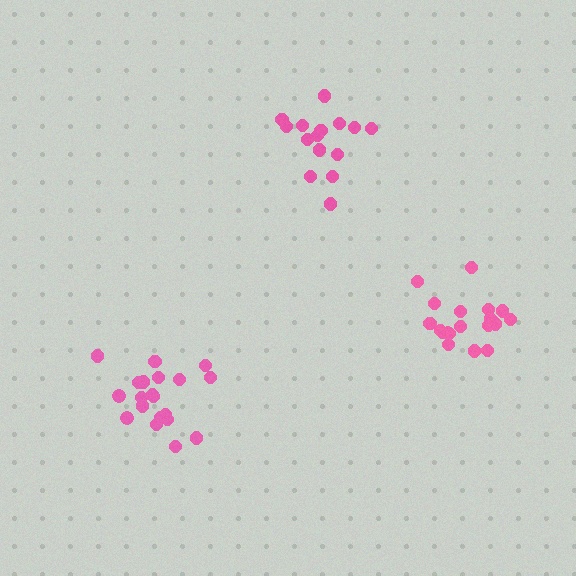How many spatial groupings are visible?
There are 3 spatial groupings.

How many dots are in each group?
Group 1: 20 dots, Group 2: 15 dots, Group 3: 19 dots (54 total).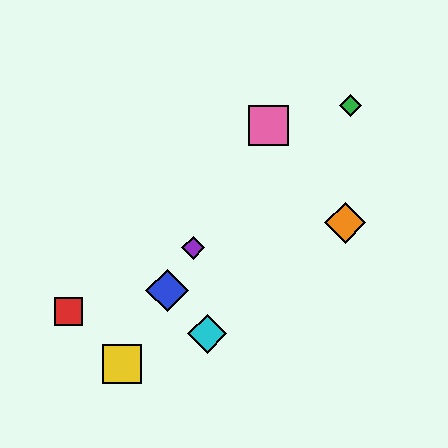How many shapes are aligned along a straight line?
4 shapes (the blue diamond, the yellow square, the purple diamond, the pink square) are aligned along a straight line.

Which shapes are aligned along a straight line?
The blue diamond, the yellow square, the purple diamond, the pink square are aligned along a straight line.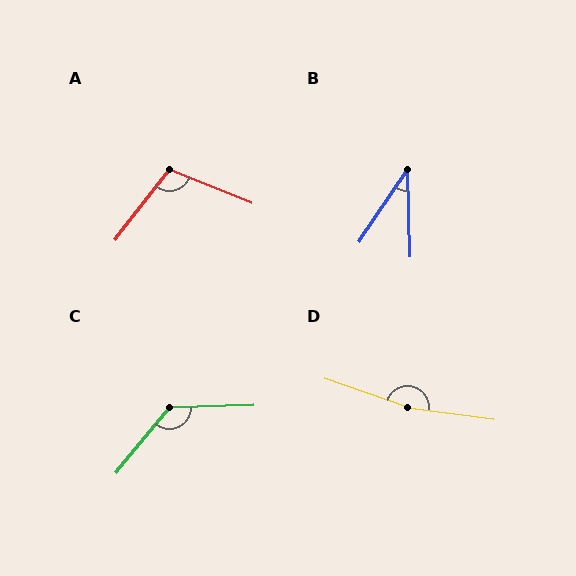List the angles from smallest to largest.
B (35°), A (106°), C (131°), D (168°).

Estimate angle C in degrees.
Approximately 131 degrees.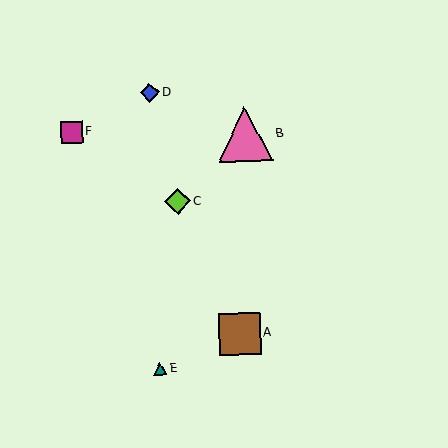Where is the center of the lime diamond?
The center of the lime diamond is at (177, 202).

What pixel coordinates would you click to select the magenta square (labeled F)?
Click at (71, 132) to select the magenta square F.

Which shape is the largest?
The pink triangle (labeled B) is the largest.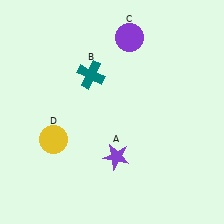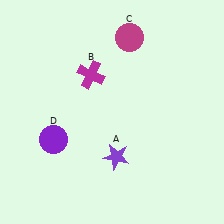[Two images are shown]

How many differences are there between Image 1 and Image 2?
There are 3 differences between the two images.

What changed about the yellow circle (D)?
In Image 1, D is yellow. In Image 2, it changed to purple.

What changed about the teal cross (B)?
In Image 1, B is teal. In Image 2, it changed to magenta.